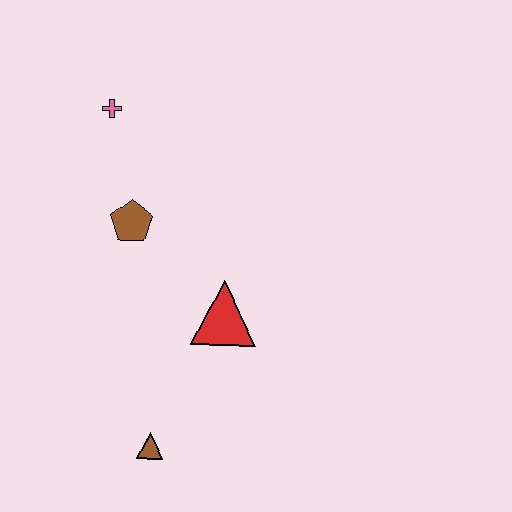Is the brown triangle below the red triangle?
Yes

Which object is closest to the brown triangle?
The red triangle is closest to the brown triangle.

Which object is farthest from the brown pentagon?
The brown triangle is farthest from the brown pentagon.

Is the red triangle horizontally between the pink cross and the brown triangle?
No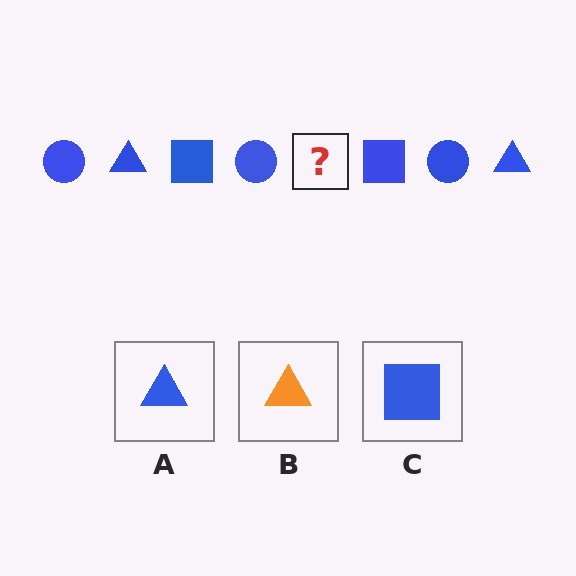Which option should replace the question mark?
Option A.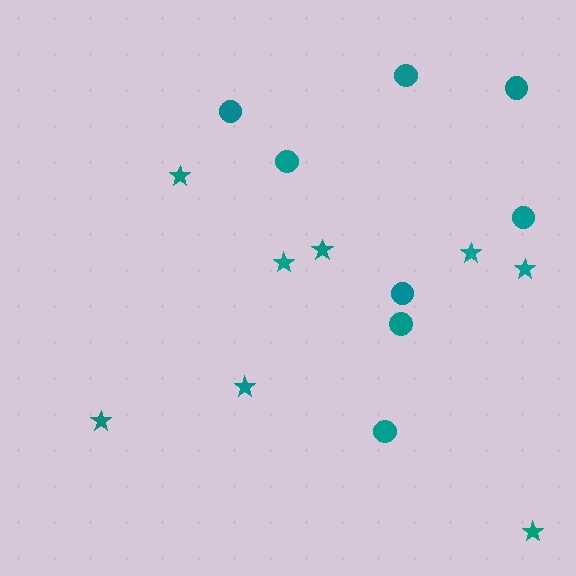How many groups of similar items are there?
There are 2 groups: one group of stars (8) and one group of circles (8).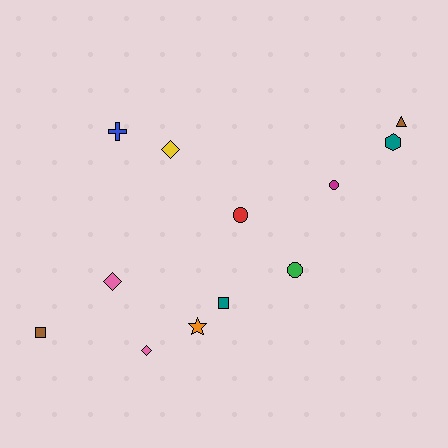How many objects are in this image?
There are 12 objects.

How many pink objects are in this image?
There are 2 pink objects.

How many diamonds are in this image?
There are 3 diamonds.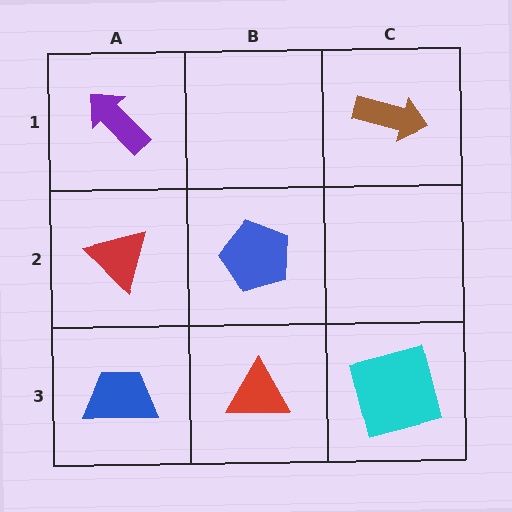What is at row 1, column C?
A brown arrow.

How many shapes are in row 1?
2 shapes.